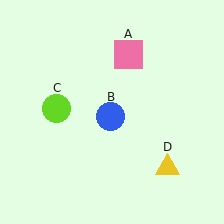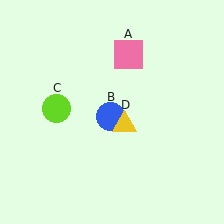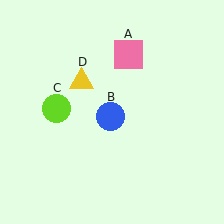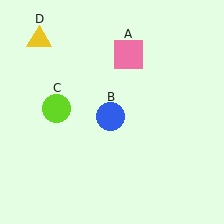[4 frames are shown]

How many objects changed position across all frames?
1 object changed position: yellow triangle (object D).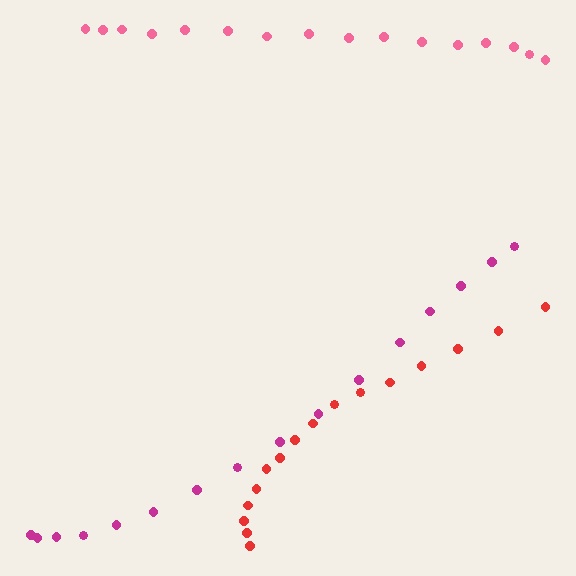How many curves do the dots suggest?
There are 3 distinct paths.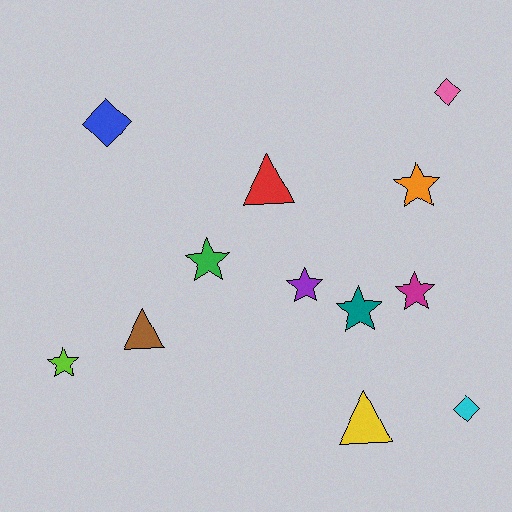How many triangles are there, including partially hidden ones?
There are 3 triangles.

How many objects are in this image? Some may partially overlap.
There are 12 objects.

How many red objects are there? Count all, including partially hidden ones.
There is 1 red object.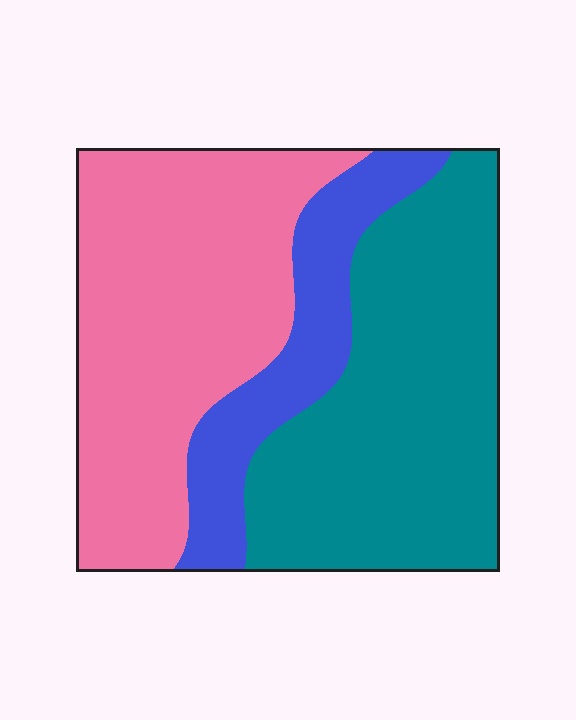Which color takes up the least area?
Blue, at roughly 15%.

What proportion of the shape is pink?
Pink takes up about two fifths (2/5) of the shape.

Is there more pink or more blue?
Pink.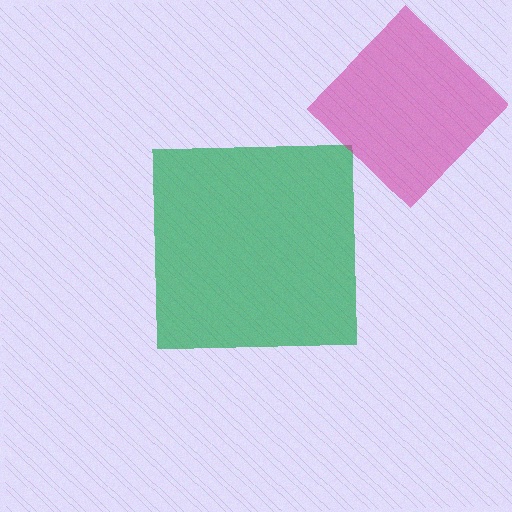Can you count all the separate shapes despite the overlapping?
Yes, there are 2 separate shapes.